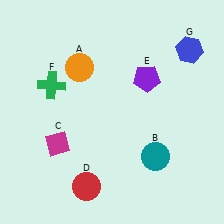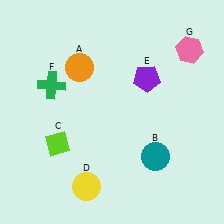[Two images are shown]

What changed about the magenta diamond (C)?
In Image 1, C is magenta. In Image 2, it changed to lime.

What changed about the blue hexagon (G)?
In Image 1, G is blue. In Image 2, it changed to pink.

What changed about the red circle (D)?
In Image 1, D is red. In Image 2, it changed to yellow.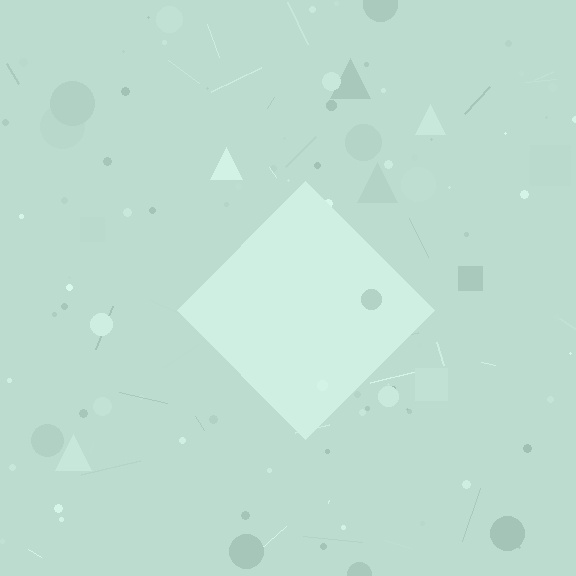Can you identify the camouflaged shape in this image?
The camouflaged shape is a diamond.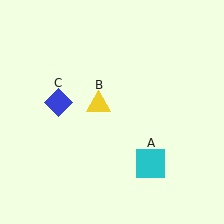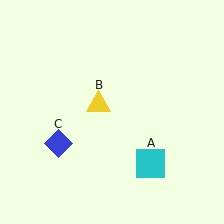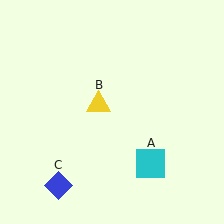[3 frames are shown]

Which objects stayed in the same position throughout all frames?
Cyan square (object A) and yellow triangle (object B) remained stationary.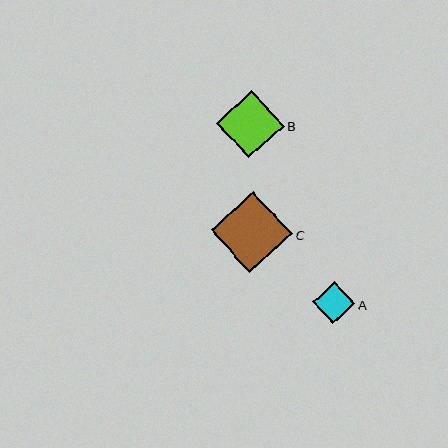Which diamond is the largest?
Diamond C is the largest with a size of approximately 81 pixels.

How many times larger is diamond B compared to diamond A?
Diamond B is approximately 1.6 times the size of diamond A.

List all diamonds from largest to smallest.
From largest to smallest: C, B, A.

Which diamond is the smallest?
Diamond A is the smallest with a size of approximately 42 pixels.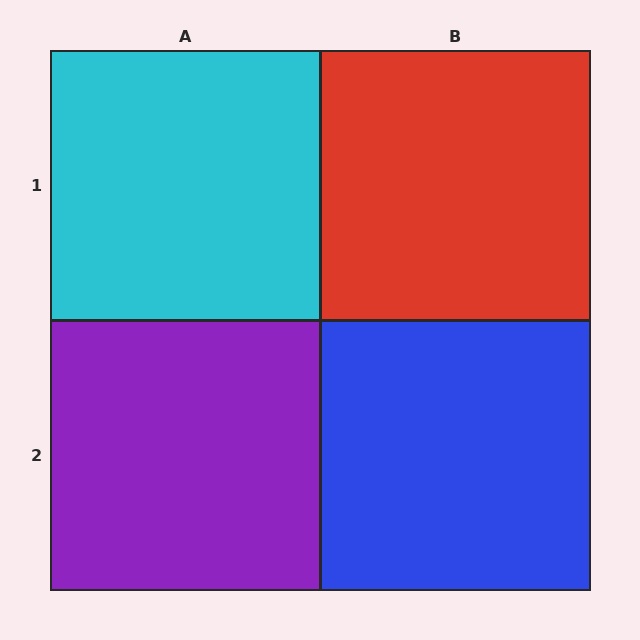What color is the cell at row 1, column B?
Red.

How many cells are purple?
1 cell is purple.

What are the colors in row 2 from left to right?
Purple, blue.